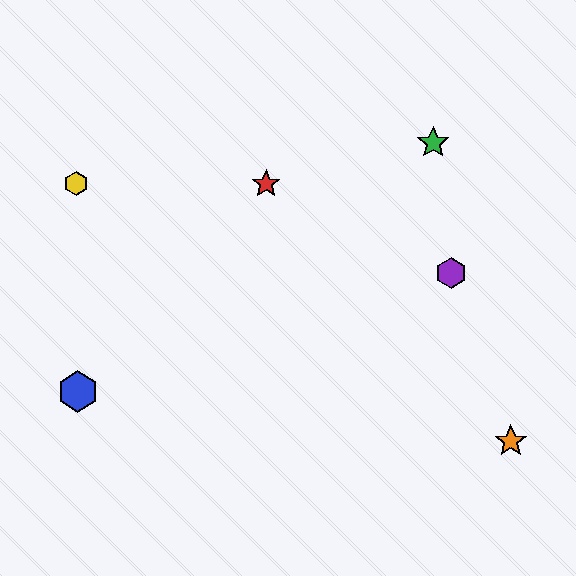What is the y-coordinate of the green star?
The green star is at y≈143.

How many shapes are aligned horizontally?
2 shapes (the red star, the yellow hexagon) are aligned horizontally.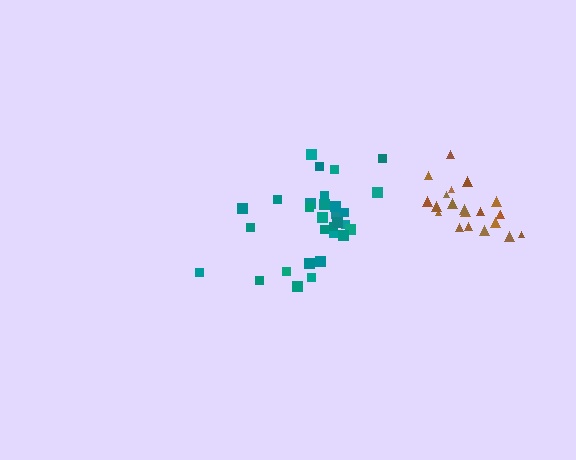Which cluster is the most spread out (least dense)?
Teal.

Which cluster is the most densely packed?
Brown.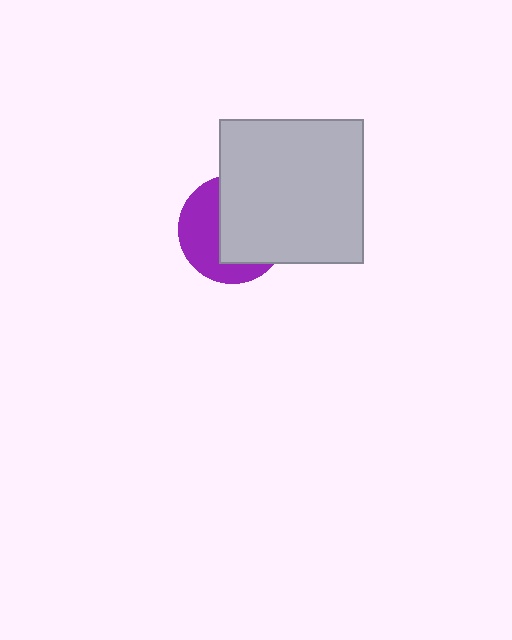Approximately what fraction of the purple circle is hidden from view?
Roughly 56% of the purple circle is hidden behind the light gray square.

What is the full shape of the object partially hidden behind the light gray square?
The partially hidden object is a purple circle.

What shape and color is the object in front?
The object in front is a light gray square.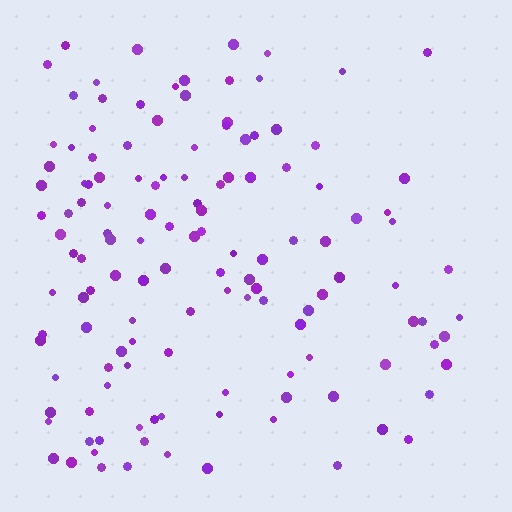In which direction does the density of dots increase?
From right to left, with the left side densest.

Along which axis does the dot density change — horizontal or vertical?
Horizontal.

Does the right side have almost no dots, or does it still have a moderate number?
Still a moderate number, just noticeably fewer than the left.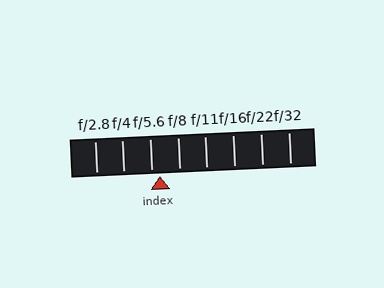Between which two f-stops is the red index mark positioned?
The index mark is between f/5.6 and f/8.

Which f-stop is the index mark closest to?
The index mark is closest to f/5.6.